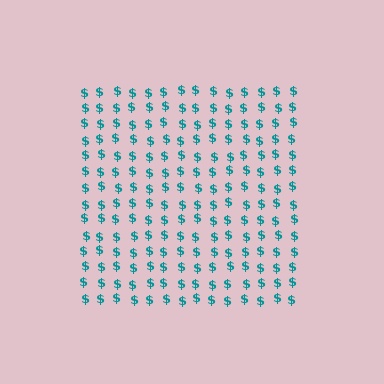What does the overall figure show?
The overall figure shows a square.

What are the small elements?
The small elements are dollar signs.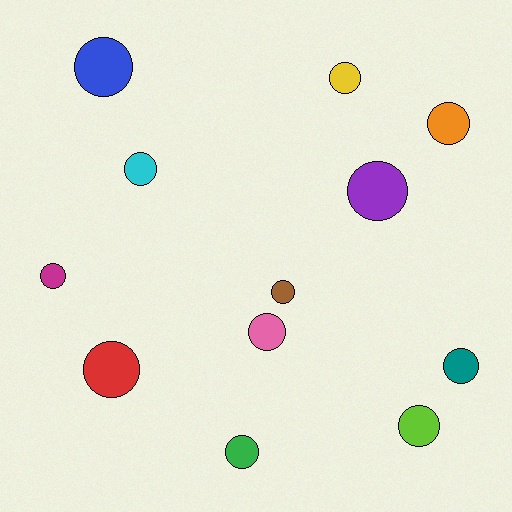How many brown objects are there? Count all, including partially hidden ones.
There is 1 brown object.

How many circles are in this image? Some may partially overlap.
There are 12 circles.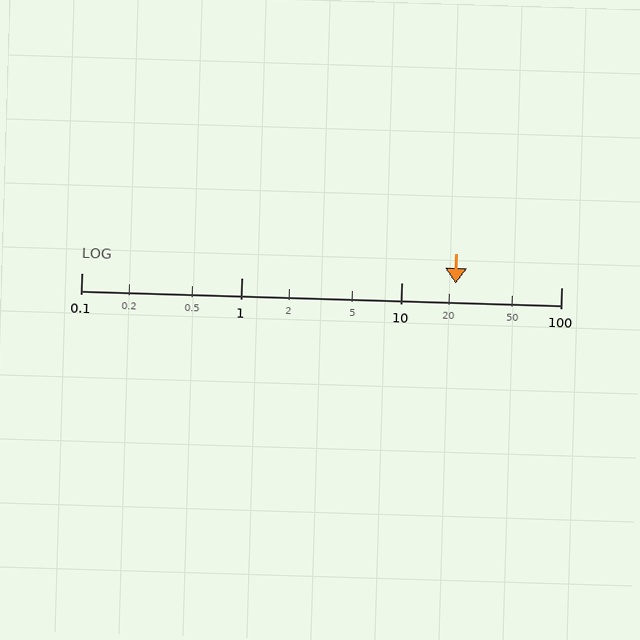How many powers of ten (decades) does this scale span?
The scale spans 3 decades, from 0.1 to 100.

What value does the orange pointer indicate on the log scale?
The pointer indicates approximately 22.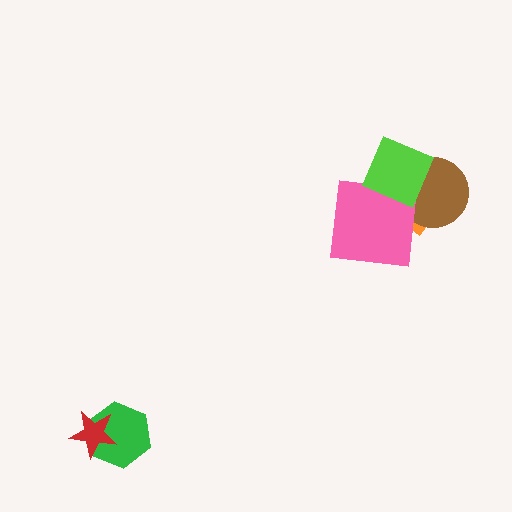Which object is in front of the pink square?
The lime diamond is in front of the pink square.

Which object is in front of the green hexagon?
The red star is in front of the green hexagon.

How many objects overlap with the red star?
1 object overlaps with the red star.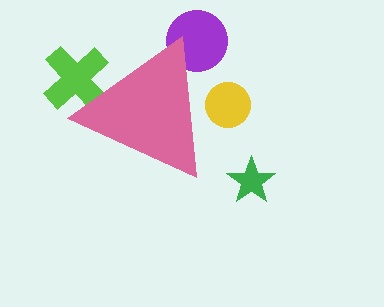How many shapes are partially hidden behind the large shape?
3 shapes are partially hidden.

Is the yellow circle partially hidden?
Yes, the yellow circle is partially hidden behind the pink triangle.